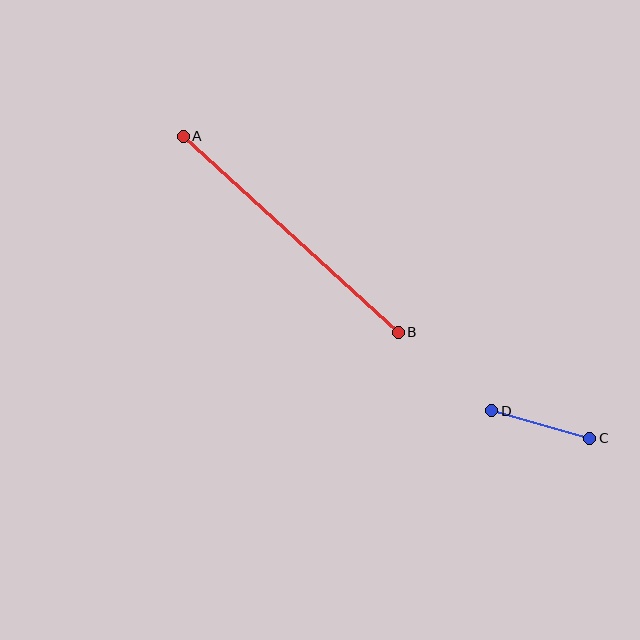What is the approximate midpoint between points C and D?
The midpoint is at approximately (541, 424) pixels.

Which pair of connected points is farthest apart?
Points A and B are farthest apart.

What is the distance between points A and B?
The distance is approximately 291 pixels.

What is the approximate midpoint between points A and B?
The midpoint is at approximately (291, 234) pixels.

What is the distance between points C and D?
The distance is approximately 102 pixels.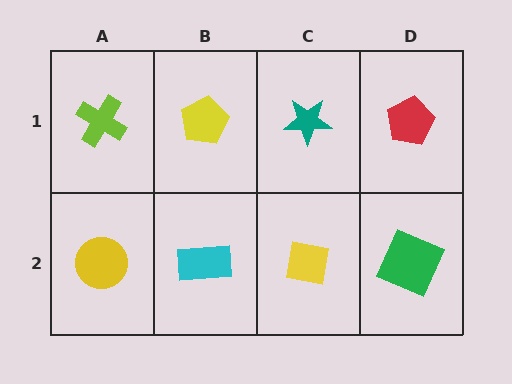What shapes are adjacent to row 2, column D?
A red pentagon (row 1, column D), a yellow square (row 2, column C).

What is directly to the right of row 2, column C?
A green square.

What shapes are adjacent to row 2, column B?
A yellow pentagon (row 1, column B), a yellow circle (row 2, column A), a yellow square (row 2, column C).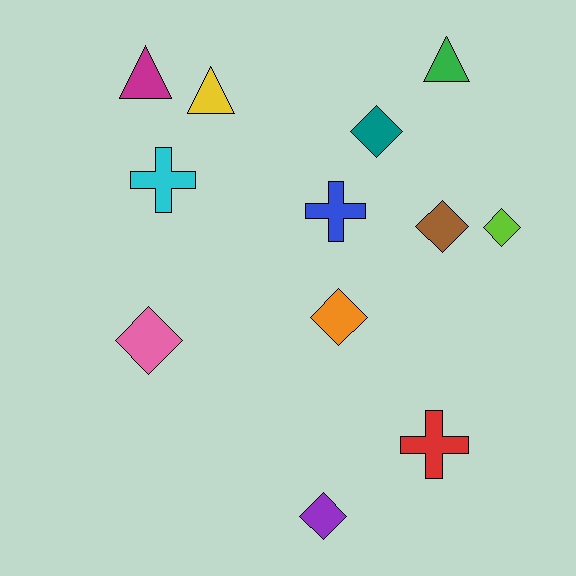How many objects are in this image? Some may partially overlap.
There are 12 objects.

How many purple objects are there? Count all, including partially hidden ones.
There is 1 purple object.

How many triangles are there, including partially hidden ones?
There are 3 triangles.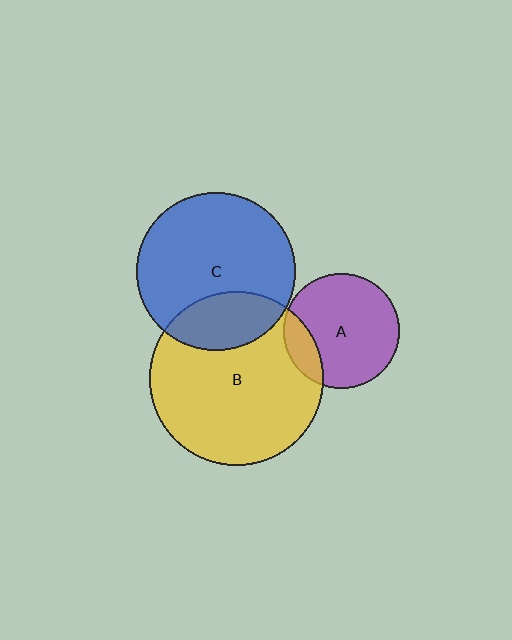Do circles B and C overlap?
Yes.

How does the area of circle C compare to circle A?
Approximately 1.9 times.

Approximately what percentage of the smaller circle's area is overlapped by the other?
Approximately 25%.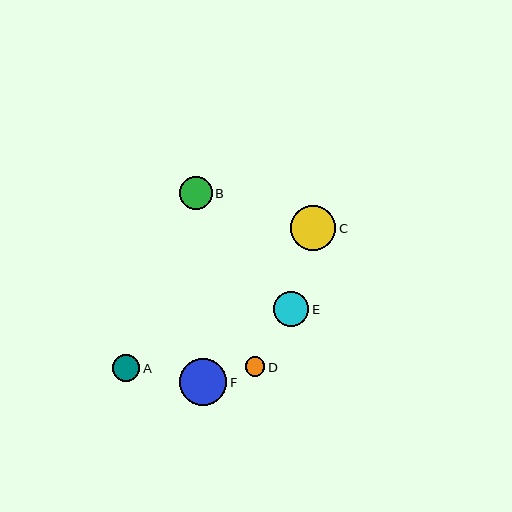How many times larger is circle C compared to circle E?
Circle C is approximately 1.3 times the size of circle E.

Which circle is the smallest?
Circle D is the smallest with a size of approximately 20 pixels.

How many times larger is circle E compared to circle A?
Circle E is approximately 1.3 times the size of circle A.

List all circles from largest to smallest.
From largest to smallest: F, C, E, B, A, D.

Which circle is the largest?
Circle F is the largest with a size of approximately 48 pixels.